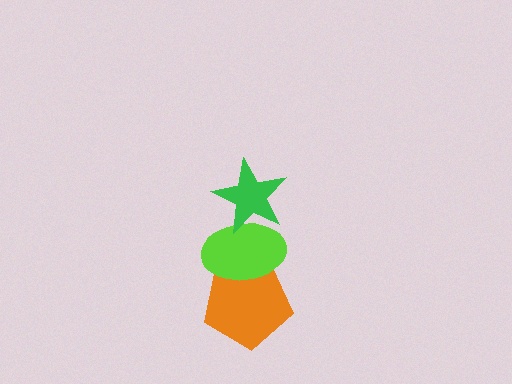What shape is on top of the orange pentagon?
The lime ellipse is on top of the orange pentagon.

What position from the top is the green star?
The green star is 1st from the top.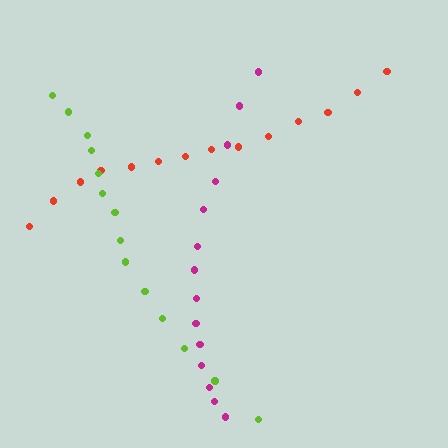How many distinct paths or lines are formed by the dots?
There are 3 distinct paths.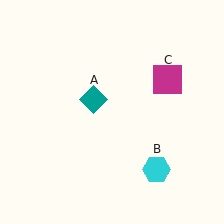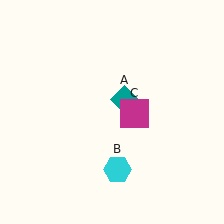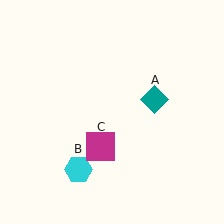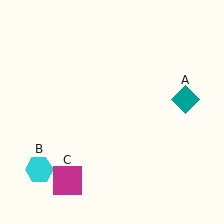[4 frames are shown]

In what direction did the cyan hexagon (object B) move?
The cyan hexagon (object B) moved left.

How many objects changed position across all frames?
3 objects changed position: teal diamond (object A), cyan hexagon (object B), magenta square (object C).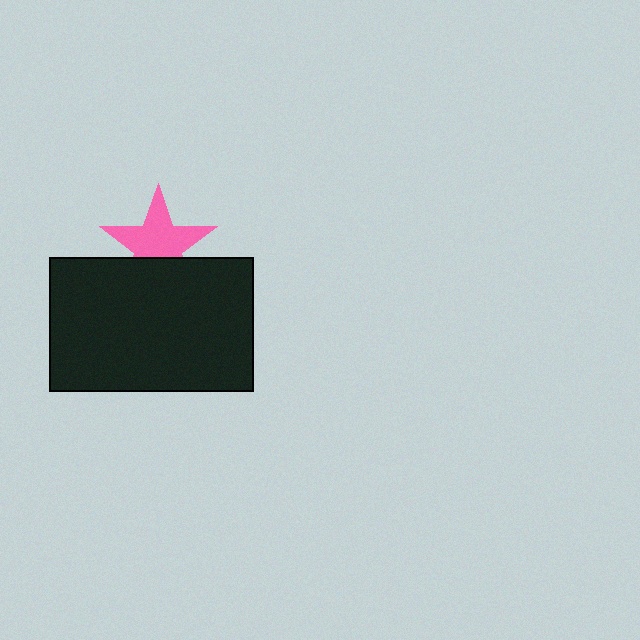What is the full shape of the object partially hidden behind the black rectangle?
The partially hidden object is a pink star.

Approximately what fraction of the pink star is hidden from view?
Roughly 32% of the pink star is hidden behind the black rectangle.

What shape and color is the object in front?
The object in front is a black rectangle.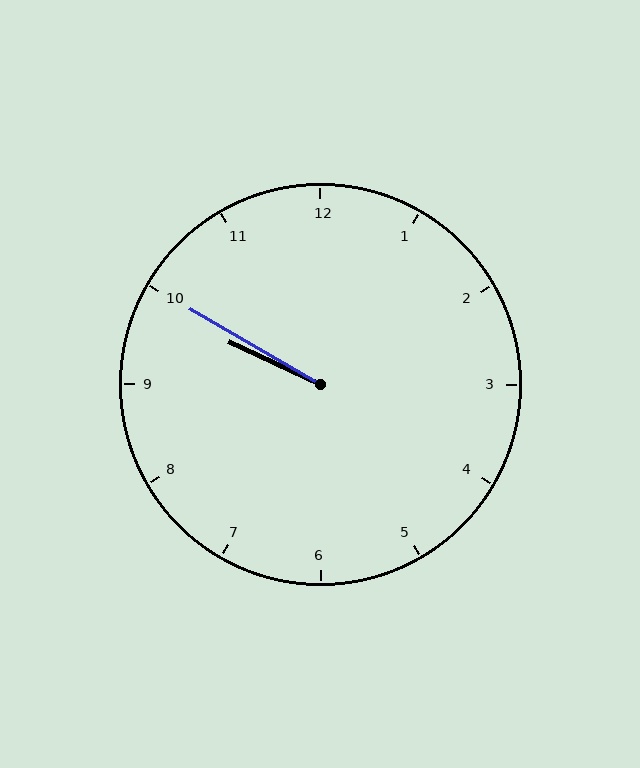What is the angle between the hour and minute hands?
Approximately 5 degrees.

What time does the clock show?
9:50.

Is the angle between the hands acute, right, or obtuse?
It is acute.